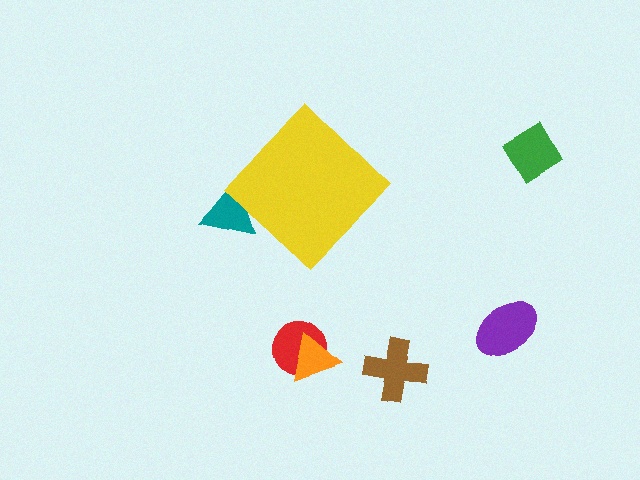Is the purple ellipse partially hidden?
No, the purple ellipse is fully visible.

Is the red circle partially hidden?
No, the red circle is fully visible.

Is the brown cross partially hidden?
No, the brown cross is fully visible.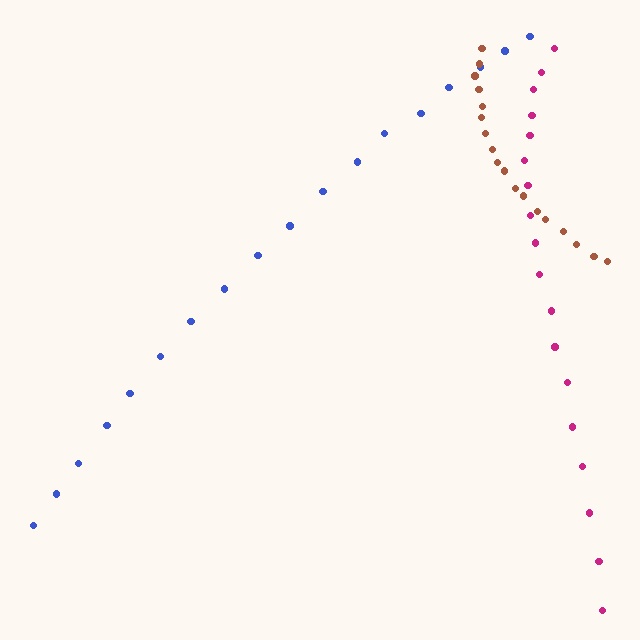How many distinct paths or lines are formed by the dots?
There are 3 distinct paths.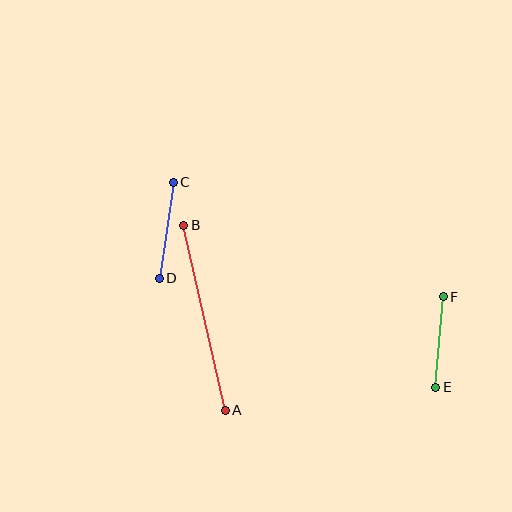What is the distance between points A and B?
The distance is approximately 189 pixels.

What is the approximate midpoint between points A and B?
The midpoint is at approximately (204, 318) pixels.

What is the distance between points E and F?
The distance is approximately 91 pixels.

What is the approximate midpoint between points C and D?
The midpoint is at approximately (166, 230) pixels.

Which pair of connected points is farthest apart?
Points A and B are farthest apart.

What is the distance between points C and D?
The distance is approximately 97 pixels.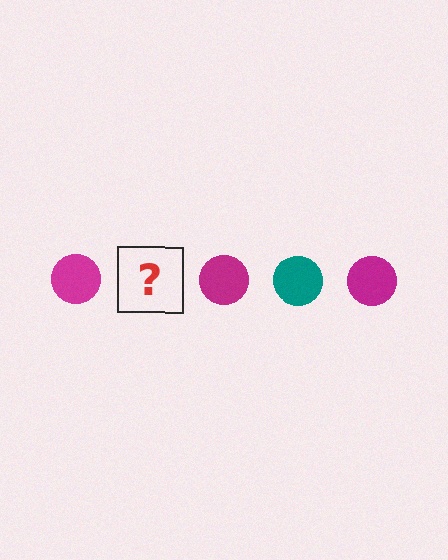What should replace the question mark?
The question mark should be replaced with a teal circle.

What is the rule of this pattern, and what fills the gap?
The rule is that the pattern cycles through magenta, teal circles. The gap should be filled with a teal circle.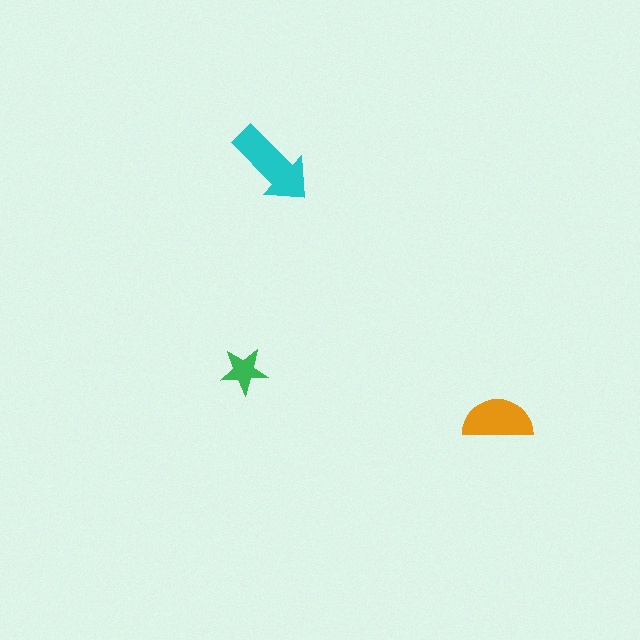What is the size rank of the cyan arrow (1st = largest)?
1st.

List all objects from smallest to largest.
The green star, the orange semicircle, the cyan arrow.